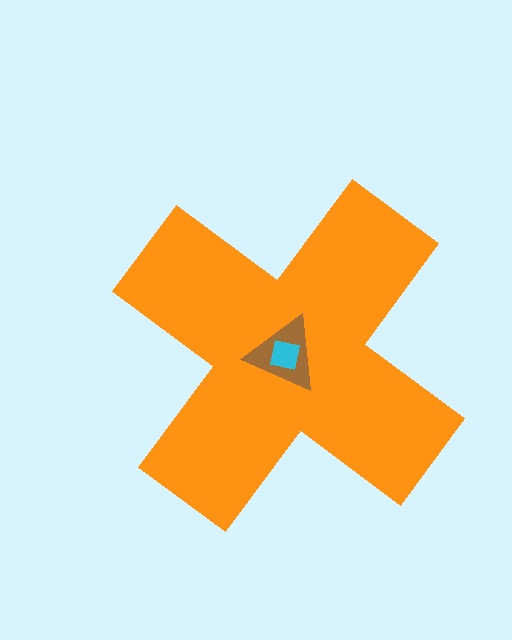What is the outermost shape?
The orange cross.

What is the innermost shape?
The cyan square.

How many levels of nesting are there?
3.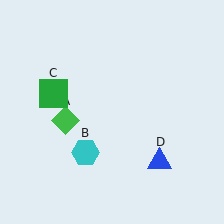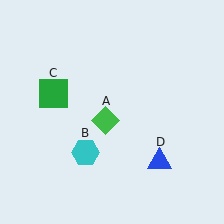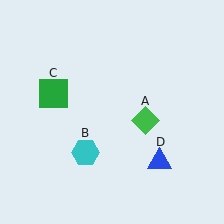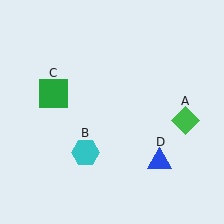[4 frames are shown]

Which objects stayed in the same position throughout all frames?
Cyan hexagon (object B) and green square (object C) and blue triangle (object D) remained stationary.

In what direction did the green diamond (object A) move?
The green diamond (object A) moved right.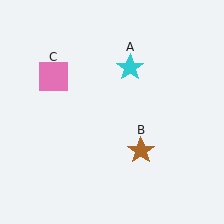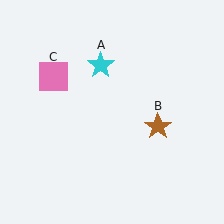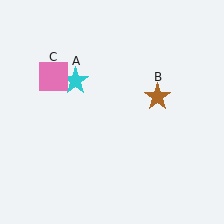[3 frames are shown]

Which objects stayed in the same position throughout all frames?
Pink square (object C) remained stationary.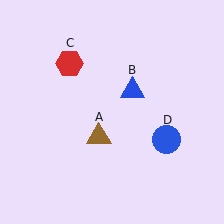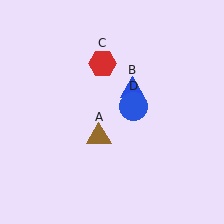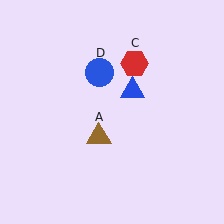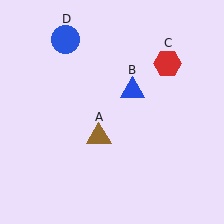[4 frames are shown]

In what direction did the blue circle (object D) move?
The blue circle (object D) moved up and to the left.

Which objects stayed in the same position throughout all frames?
Brown triangle (object A) and blue triangle (object B) remained stationary.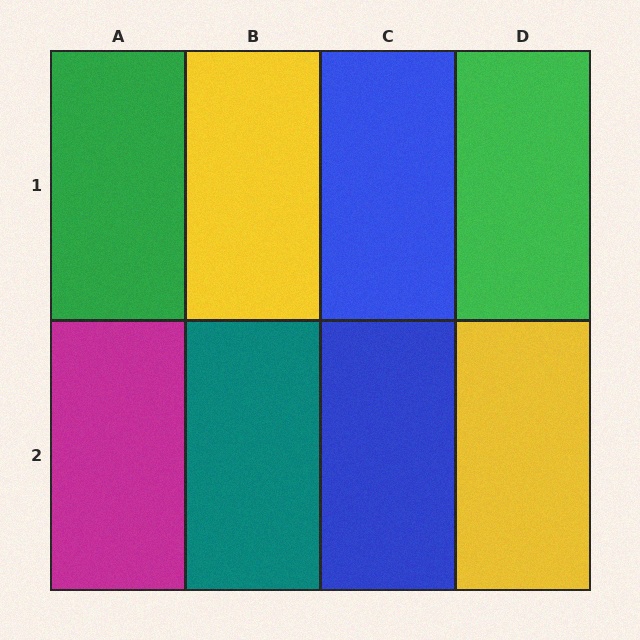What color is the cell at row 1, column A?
Green.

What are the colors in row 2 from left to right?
Magenta, teal, blue, yellow.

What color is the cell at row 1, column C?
Blue.